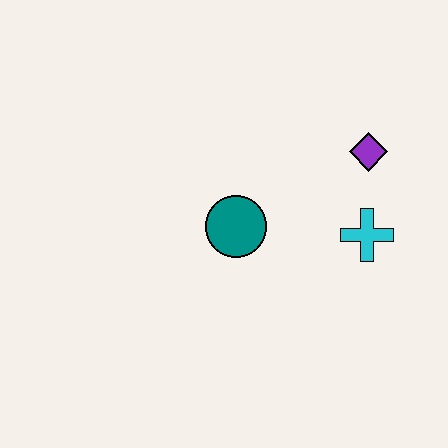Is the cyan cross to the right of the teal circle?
Yes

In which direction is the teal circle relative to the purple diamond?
The teal circle is to the left of the purple diamond.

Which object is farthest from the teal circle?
The purple diamond is farthest from the teal circle.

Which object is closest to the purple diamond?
The cyan cross is closest to the purple diamond.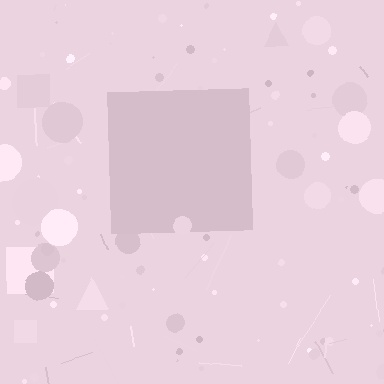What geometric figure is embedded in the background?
A square is embedded in the background.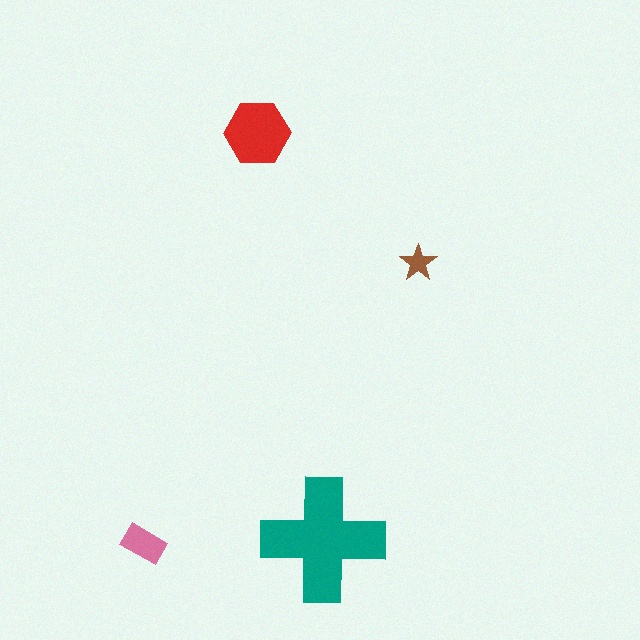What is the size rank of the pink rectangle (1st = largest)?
3rd.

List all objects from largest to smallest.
The teal cross, the red hexagon, the pink rectangle, the brown star.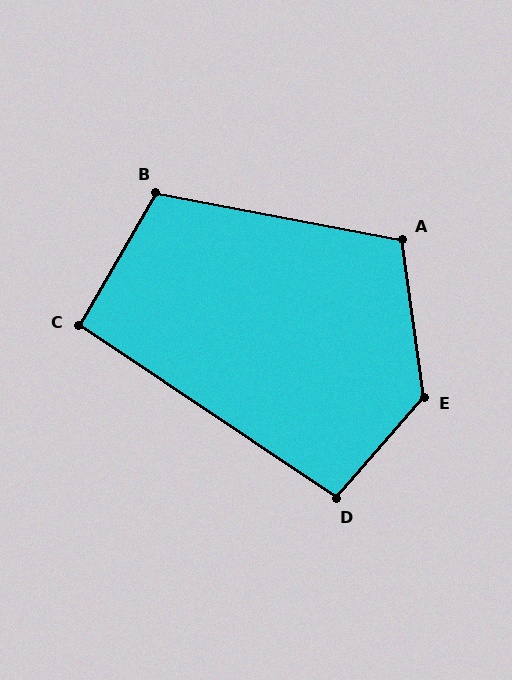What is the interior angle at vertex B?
Approximately 110 degrees (obtuse).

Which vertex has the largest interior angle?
E, at approximately 131 degrees.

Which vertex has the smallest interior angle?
C, at approximately 94 degrees.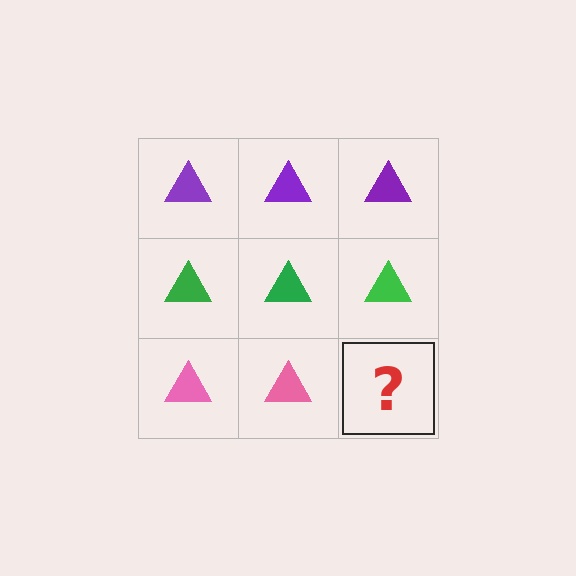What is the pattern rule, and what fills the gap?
The rule is that each row has a consistent color. The gap should be filled with a pink triangle.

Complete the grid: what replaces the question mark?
The question mark should be replaced with a pink triangle.